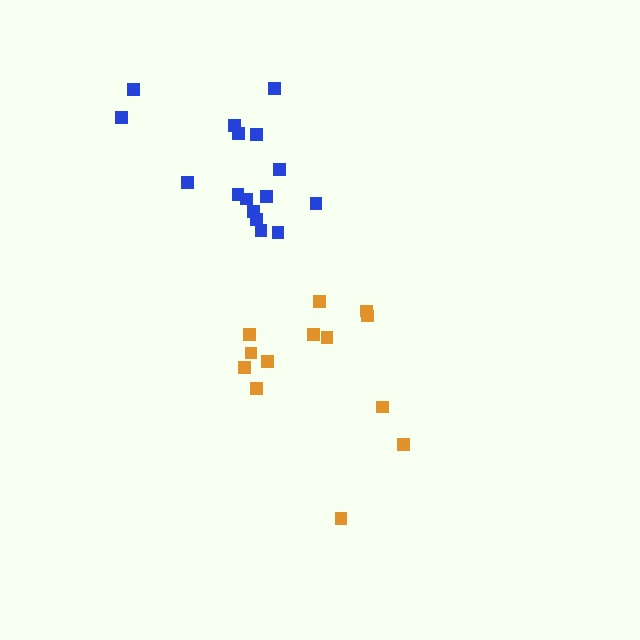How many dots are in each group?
Group 1: 13 dots, Group 2: 16 dots (29 total).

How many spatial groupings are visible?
There are 2 spatial groupings.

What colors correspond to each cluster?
The clusters are colored: orange, blue.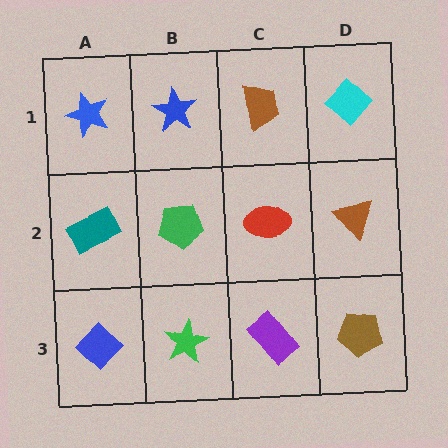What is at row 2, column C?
A red ellipse.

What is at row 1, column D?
A cyan diamond.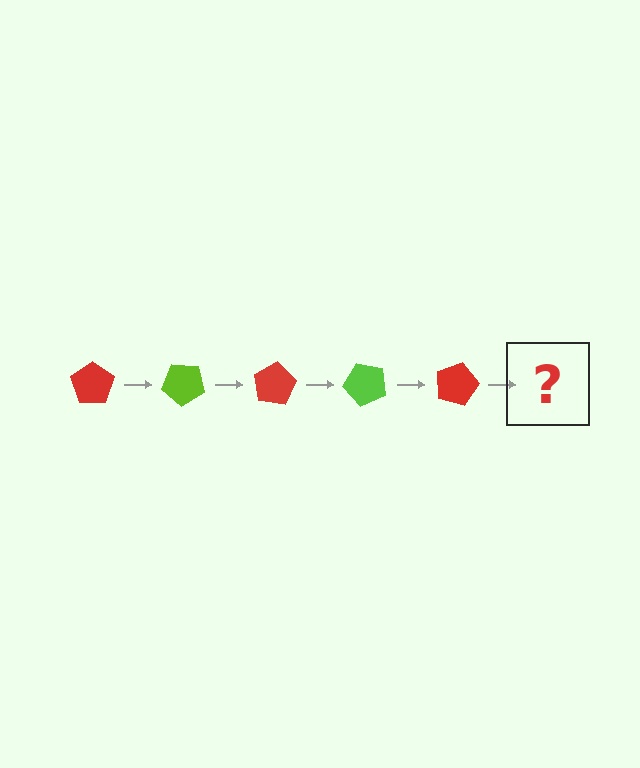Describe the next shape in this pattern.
It should be a lime pentagon, rotated 200 degrees from the start.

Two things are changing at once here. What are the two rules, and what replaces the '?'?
The two rules are that it rotates 40 degrees each step and the color cycles through red and lime. The '?' should be a lime pentagon, rotated 200 degrees from the start.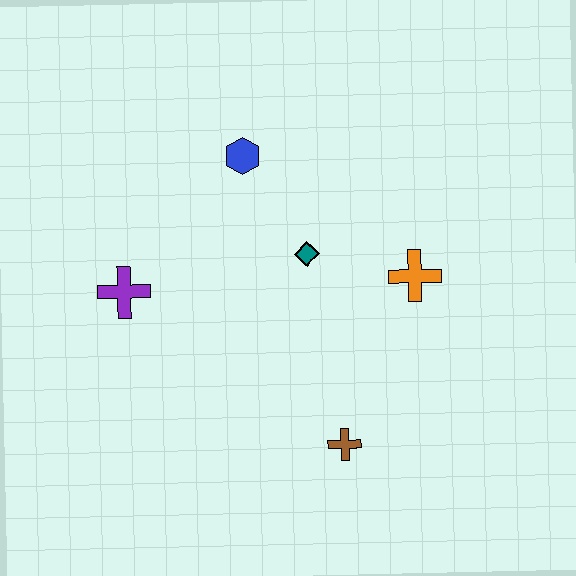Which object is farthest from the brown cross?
The blue hexagon is farthest from the brown cross.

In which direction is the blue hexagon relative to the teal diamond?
The blue hexagon is above the teal diamond.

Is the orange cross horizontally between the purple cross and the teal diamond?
No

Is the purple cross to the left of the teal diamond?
Yes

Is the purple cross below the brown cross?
No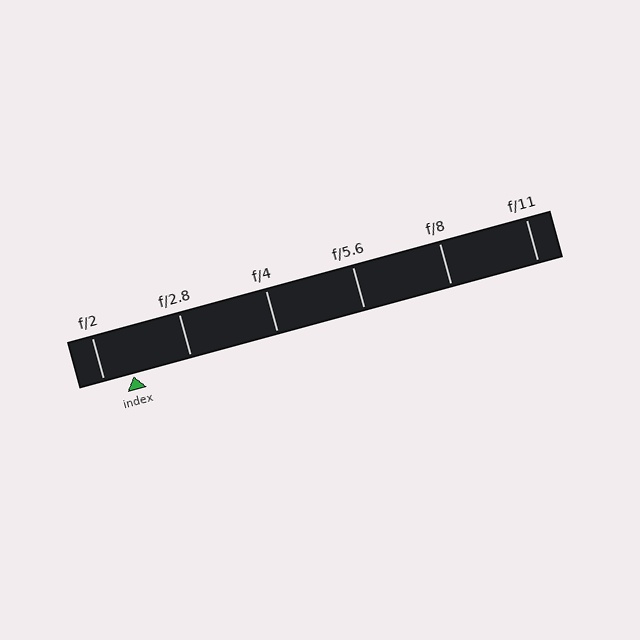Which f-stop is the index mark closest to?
The index mark is closest to f/2.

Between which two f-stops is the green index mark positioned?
The index mark is between f/2 and f/2.8.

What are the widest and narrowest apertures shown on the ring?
The widest aperture shown is f/2 and the narrowest is f/11.